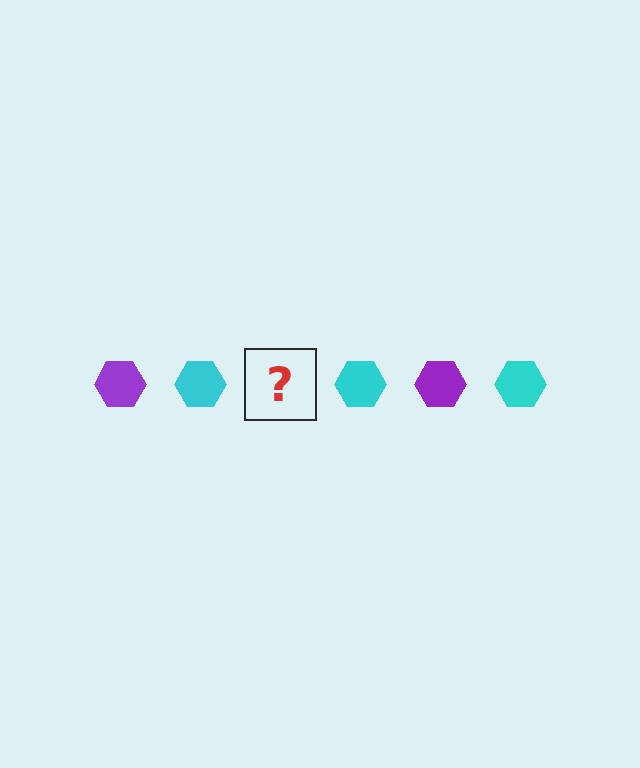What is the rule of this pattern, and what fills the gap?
The rule is that the pattern cycles through purple, cyan hexagons. The gap should be filled with a purple hexagon.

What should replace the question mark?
The question mark should be replaced with a purple hexagon.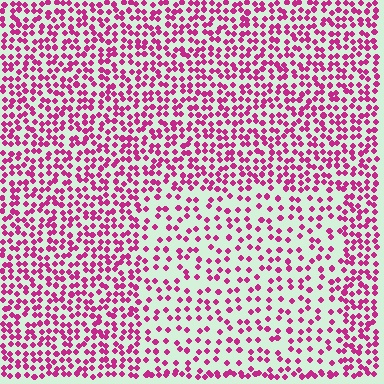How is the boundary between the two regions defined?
The boundary is defined by a change in element density (approximately 1.9x ratio). All elements are the same color, size, and shape.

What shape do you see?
I see a rectangle.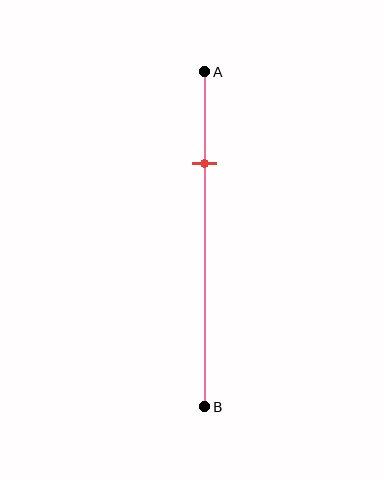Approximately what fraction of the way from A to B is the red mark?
The red mark is approximately 25% of the way from A to B.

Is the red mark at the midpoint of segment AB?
No, the mark is at about 25% from A, not at the 50% midpoint.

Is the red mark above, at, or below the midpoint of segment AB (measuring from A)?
The red mark is above the midpoint of segment AB.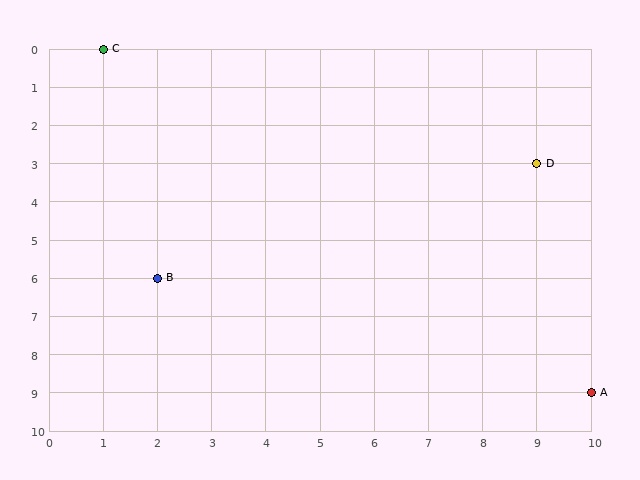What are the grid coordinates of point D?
Point D is at grid coordinates (9, 3).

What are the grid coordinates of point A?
Point A is at grid coordinates (10, 9).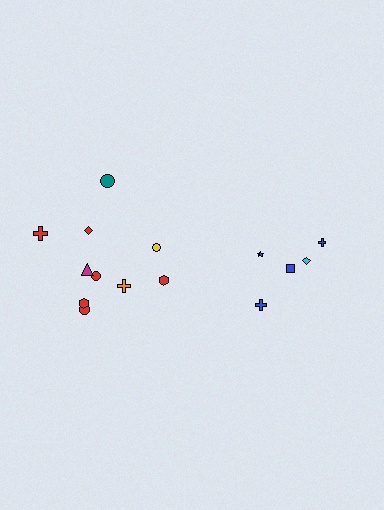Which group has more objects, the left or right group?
The left group.